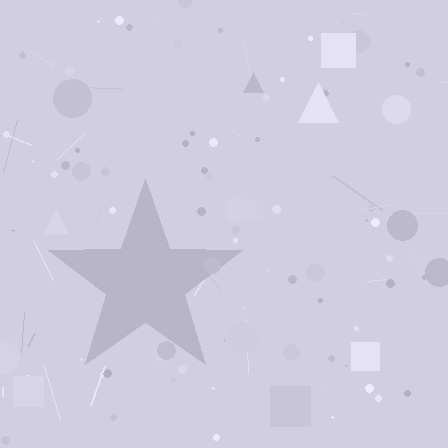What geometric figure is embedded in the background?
A star is embedded in the background.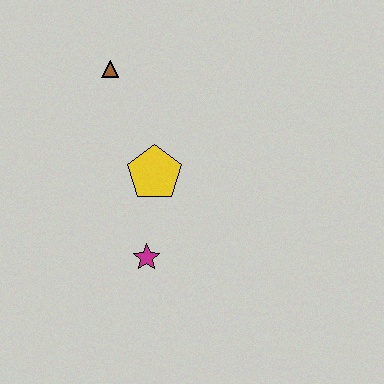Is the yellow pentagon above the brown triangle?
No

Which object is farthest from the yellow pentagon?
The brown triangle is farthest from the yellow pentagon.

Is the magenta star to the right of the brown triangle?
Yes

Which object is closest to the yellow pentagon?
The magenta star is closest to the yellow pentagon.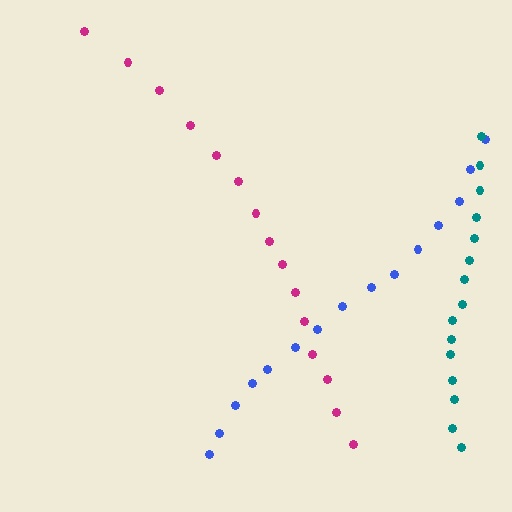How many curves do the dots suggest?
There are 3 distinct paths.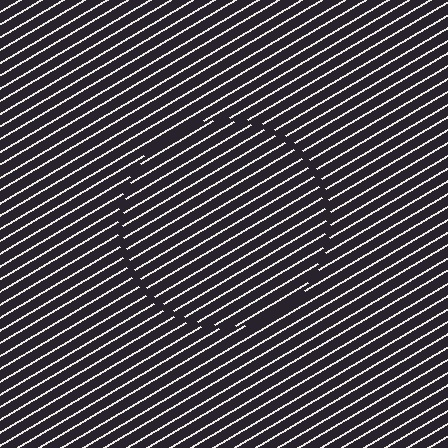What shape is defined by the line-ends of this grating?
An illusory circle. The interior of the shape contains the same grating, shifted by half a period — the contour is defined by the phase discontinuity where line-ends from the inner and outer gratings abut.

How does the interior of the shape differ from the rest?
The interior of the shape contains the same grating, shifted by half a period — the contour is defined by the phase discontinuity where line-ends from the inner and outer gratings abut.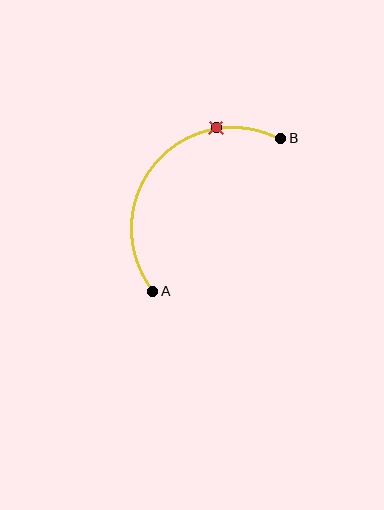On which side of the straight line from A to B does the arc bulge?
The arc bulges above and to the left of the straight line connecting A and B.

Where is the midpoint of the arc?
The arc midpoint is the point on the curve farthest from the straight line joining A and B. It sits above and to the left of that line.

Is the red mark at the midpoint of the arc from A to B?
No. The red mark lies on the arc but is closer to endpoint B. The arc midpoint would be at the point on the curve equidistant along the arc from both A and B.